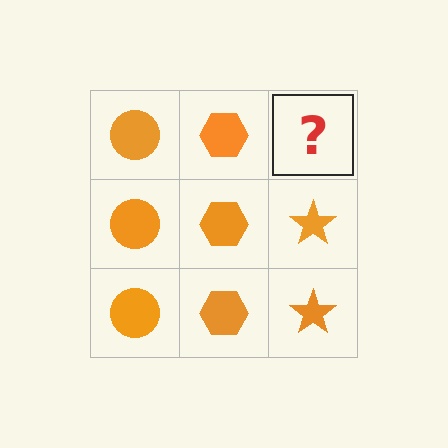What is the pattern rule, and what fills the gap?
The rule is that each column has a consistent shape. The gap should be filled with an orange star.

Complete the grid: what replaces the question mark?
The question mark should be replaced with an orange star.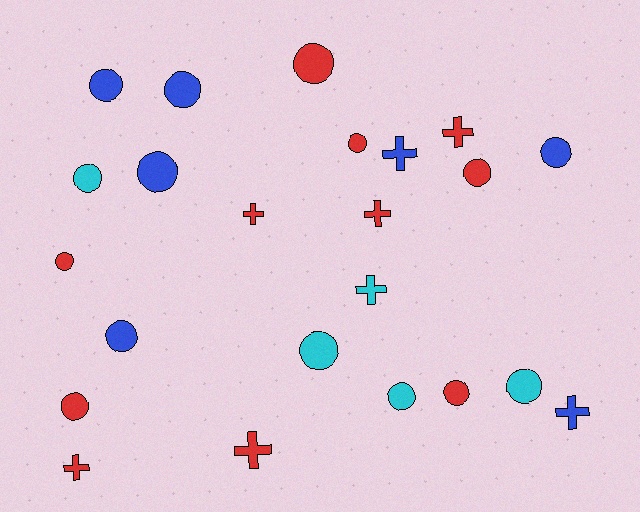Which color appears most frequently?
Red, with 11 objects.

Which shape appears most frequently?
Circle, with 15 objects.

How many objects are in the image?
There are 23 objects.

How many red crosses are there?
There are 5 red crosses.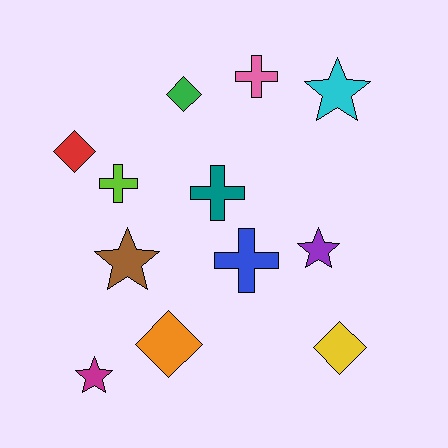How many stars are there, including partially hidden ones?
There are 4 stars.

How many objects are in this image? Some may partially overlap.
There are 12 objects.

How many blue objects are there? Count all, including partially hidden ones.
There is 1 blue object.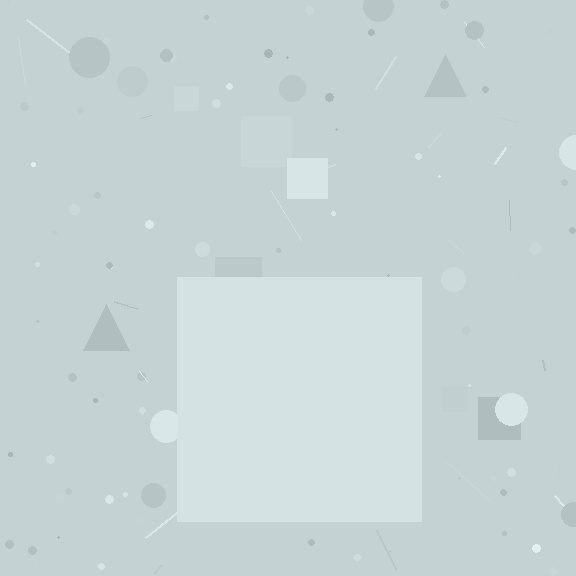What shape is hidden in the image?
A square is hidden in the image.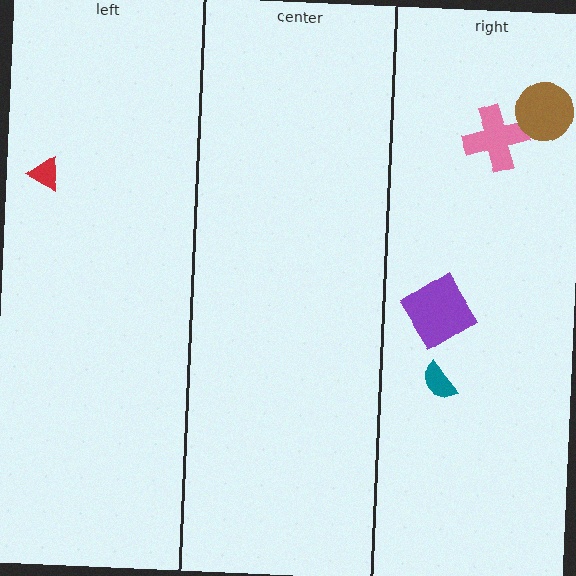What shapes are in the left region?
The red triangle.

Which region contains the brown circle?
The right region.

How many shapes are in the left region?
1.